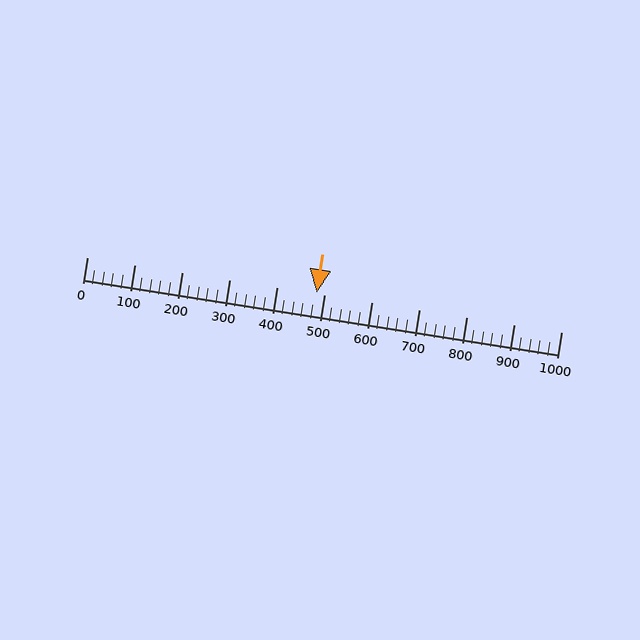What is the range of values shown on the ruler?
The ruler shows values from 0 to 1000.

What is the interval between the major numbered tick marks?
The major tick marks are spaced 100 units apart.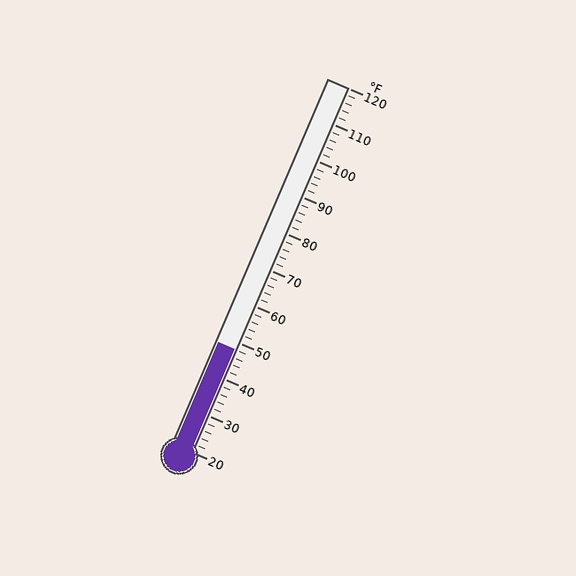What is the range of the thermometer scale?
The thermometer scale ranges from 20°F to 120°F.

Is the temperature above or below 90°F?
The temperature is below 90°F.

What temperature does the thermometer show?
The thermometer shows approximately 48°F.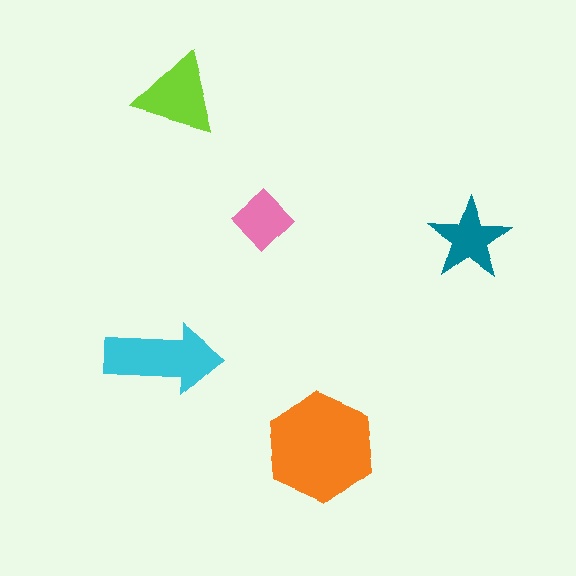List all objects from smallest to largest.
The pink diamond, the teal star, the lime triangle, the cyan arrow, the orange hexagon.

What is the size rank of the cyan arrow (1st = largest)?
2nd.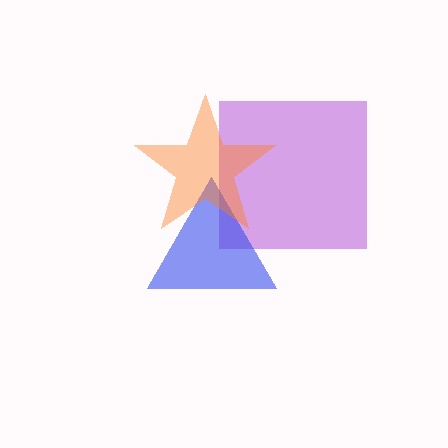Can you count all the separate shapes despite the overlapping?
Yes, there are 3 separate shapes.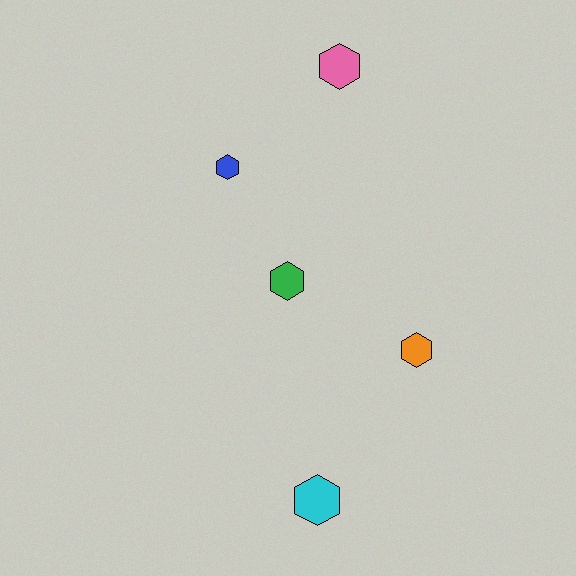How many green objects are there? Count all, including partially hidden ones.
There is 1 green object.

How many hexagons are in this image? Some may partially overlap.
There are 5 hexagons.